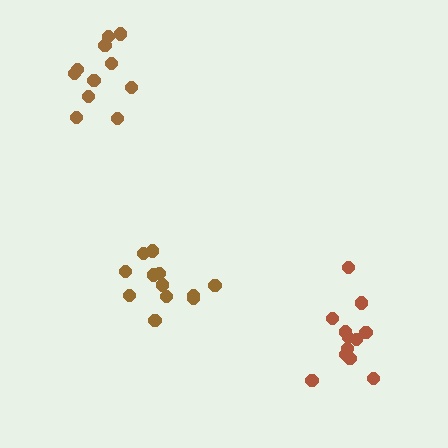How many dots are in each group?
Group 1: 12 dots, Group 2: 12 dots, Group 3: 11 dots (35 total).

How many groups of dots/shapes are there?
There are 3 groups.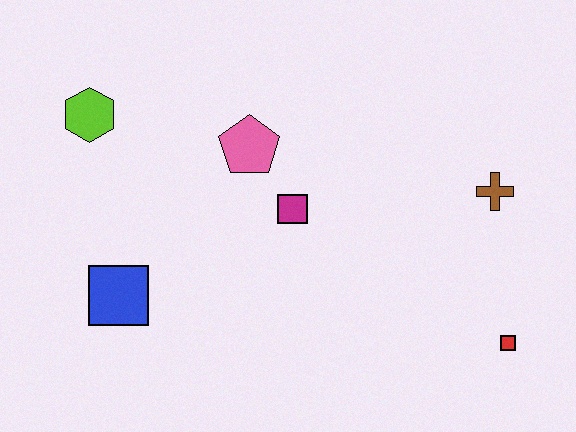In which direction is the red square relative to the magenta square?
The red square is to the right of the magenta square.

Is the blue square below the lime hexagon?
Yes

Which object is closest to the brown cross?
The red square is closest to the brown cross.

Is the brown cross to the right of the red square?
No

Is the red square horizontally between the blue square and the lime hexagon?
No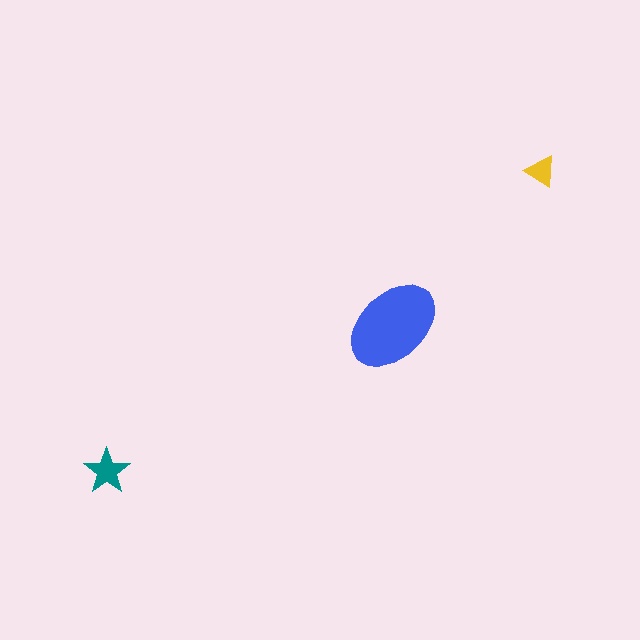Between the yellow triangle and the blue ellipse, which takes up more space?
The blue ellipse.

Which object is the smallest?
The yellow triangle.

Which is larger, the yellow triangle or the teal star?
The teal star.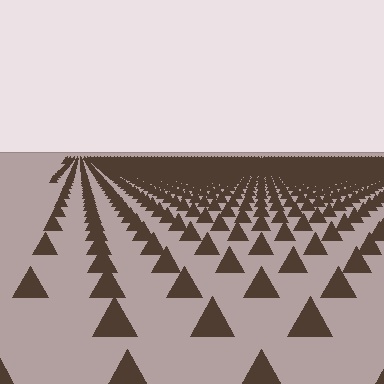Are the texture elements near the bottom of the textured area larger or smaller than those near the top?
Larger. Near the bottom, elements are closer to the viewer and appear at a bigger on-screen size.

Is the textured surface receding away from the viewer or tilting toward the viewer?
The surface is receding away from the viewer. Texture elements get smaller and denser toward the top.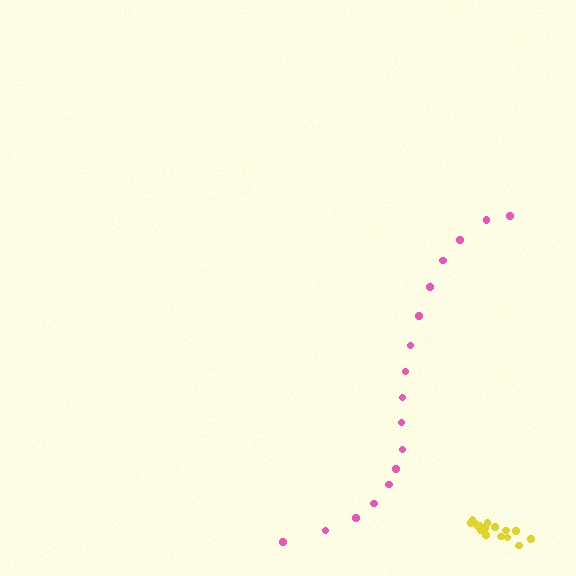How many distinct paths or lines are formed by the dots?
There are 2 distinct paths.